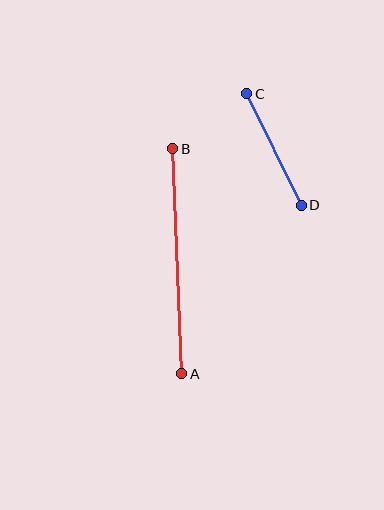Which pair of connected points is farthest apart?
Points A and B are farthest apart.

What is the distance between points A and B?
The distance is approximately 225 pixels.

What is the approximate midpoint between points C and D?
The midpoint is at approximately (274, 149) pixels.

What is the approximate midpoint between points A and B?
The midpoint is at approximately (177, 261) pixels.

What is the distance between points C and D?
The distance is approximately 124 pixels.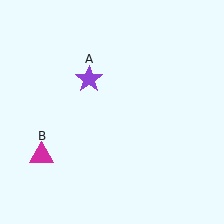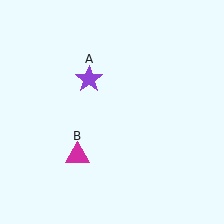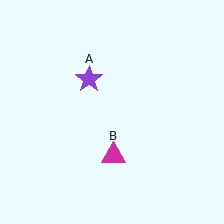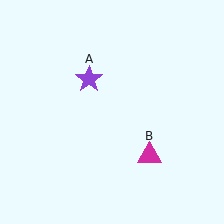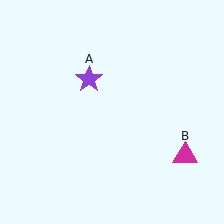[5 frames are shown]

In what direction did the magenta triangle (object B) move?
The magenta triangle (object B) moved right.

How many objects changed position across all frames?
1 object changed position: magenta triangle (object B).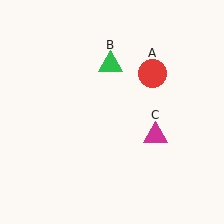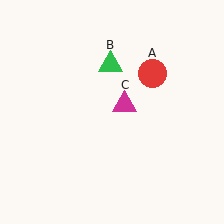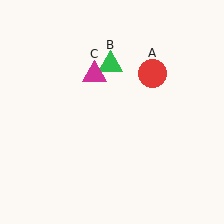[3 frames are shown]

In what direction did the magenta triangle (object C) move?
The magenta triangle (object C) moved up and to the left.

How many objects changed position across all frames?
1 object changed position: magenta triangle (object C).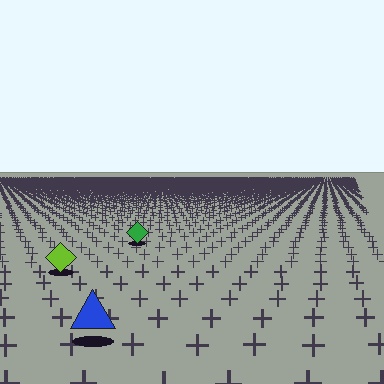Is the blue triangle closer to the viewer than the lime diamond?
Yes. The blue triangle is closer — you can tell from the texture gradient: the ground texture is coarser near it.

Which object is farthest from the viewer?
The green diamond is farthest from the viewer. It appears smaller and the ground texture around it is denser.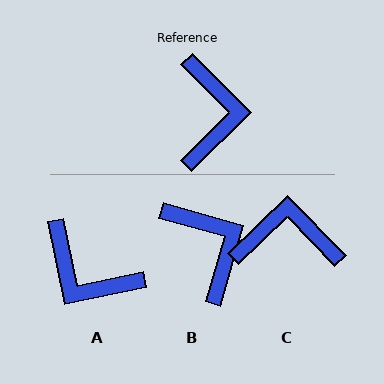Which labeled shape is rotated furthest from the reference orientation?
A, about 123 degrees away.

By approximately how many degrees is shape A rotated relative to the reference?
Approximately 123 degrees clockwise.